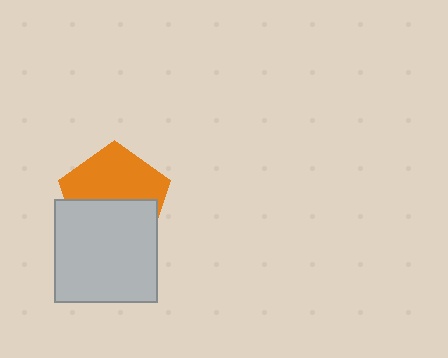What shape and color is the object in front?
The object in front is a light gray square.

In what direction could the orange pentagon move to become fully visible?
The orange pentagon could move up. That would shift it out from behind the light gray square entirely.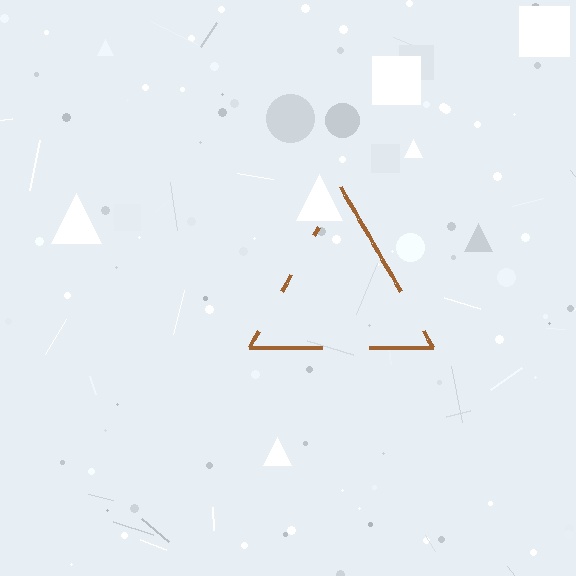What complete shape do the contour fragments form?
The contour fragments form a triangle.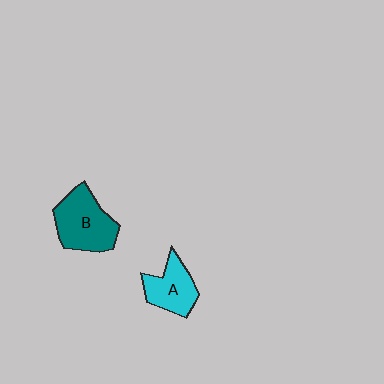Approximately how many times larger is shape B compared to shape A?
Approximately 1.4 times.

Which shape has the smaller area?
Shape A (cyan).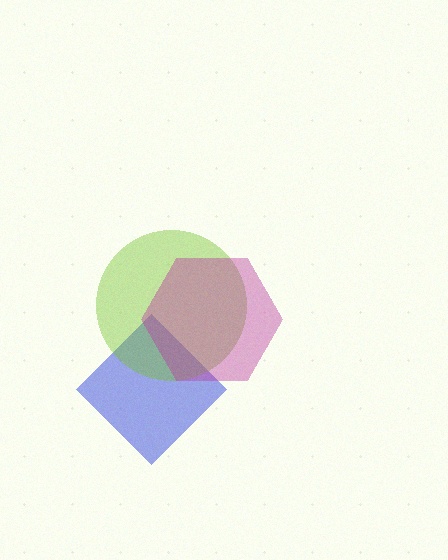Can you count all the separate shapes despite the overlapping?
Yes, there are 3 separate shapes.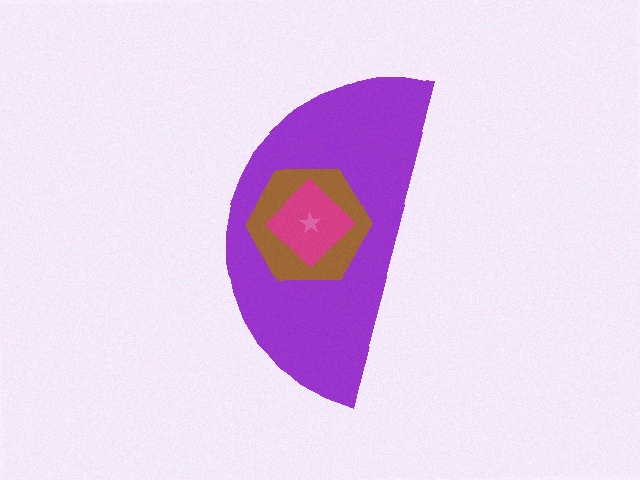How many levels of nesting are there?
4.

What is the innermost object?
The pink star.